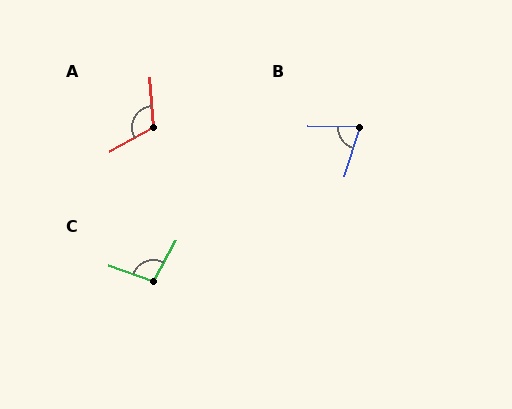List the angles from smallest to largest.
B (74°), C (98°), A (115°).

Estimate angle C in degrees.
Approximately 98 degrees.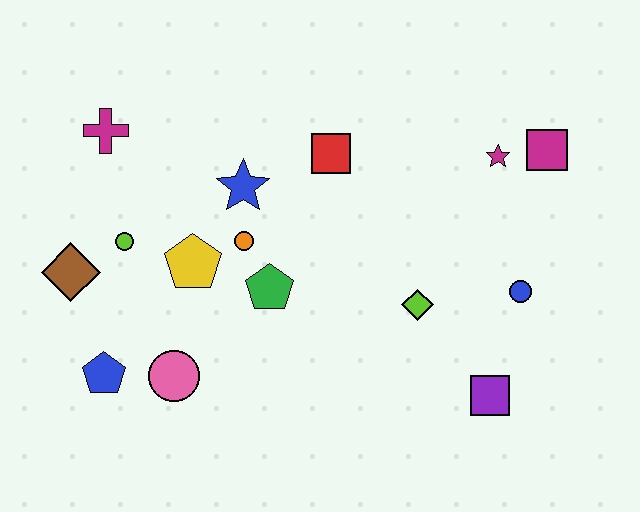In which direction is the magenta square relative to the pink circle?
The magenta square is to the right of the pink circle.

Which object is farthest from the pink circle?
The magenta square is farthest from the pink circle.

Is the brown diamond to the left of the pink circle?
Yes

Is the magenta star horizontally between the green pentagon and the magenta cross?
No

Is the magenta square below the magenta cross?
Yes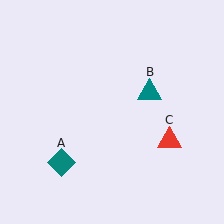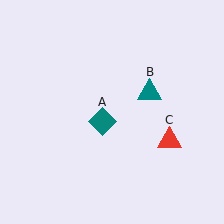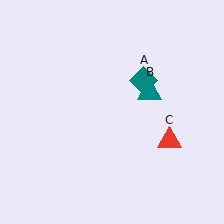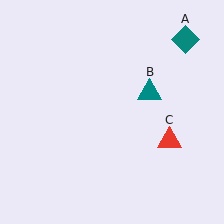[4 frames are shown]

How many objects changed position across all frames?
1 object changed position: teal diamond (object A).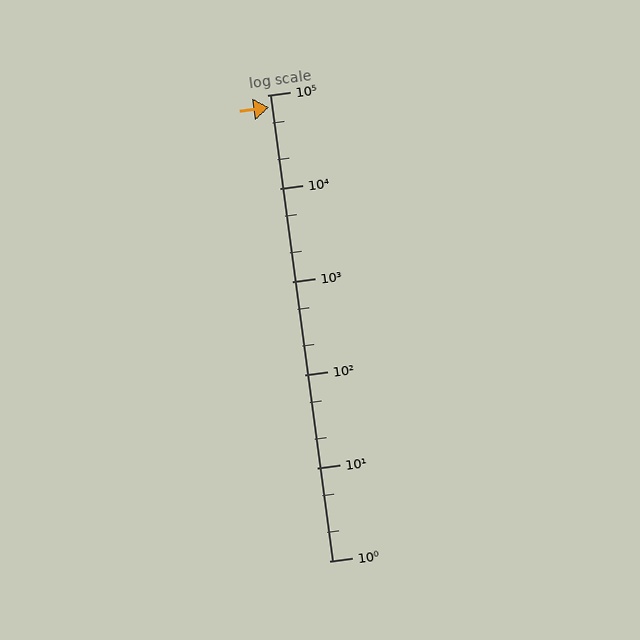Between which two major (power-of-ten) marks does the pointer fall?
The pointer is between 10000 and 100000.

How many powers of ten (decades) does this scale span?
The scale spans 5 decades, from 1 to 100000.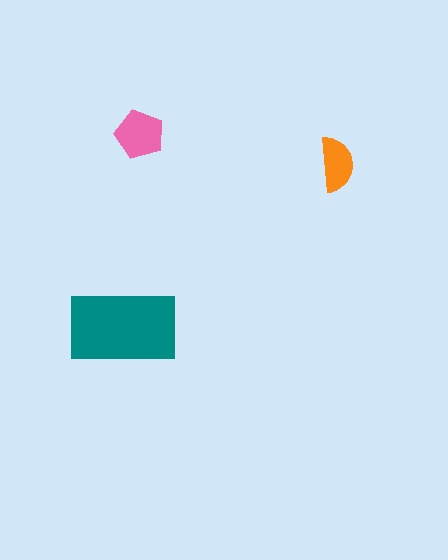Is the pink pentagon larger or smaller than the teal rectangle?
Smaller.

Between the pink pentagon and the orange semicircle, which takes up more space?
The pink pentagon.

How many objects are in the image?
There are 3 objects in the image.